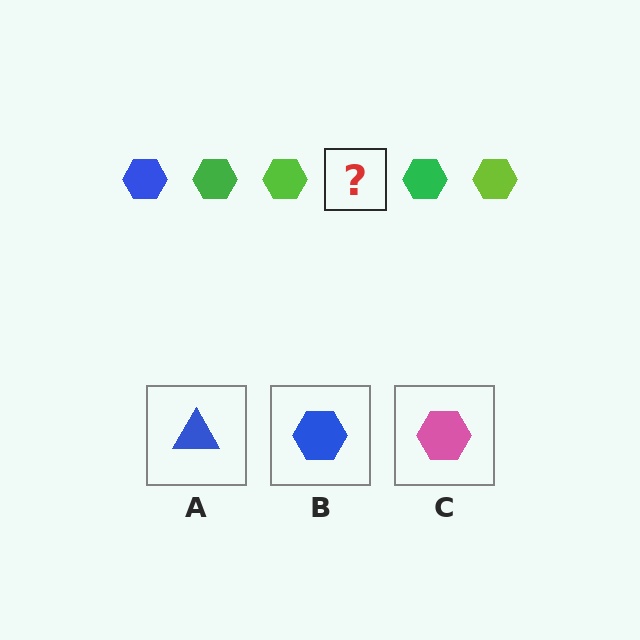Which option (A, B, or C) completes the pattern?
B.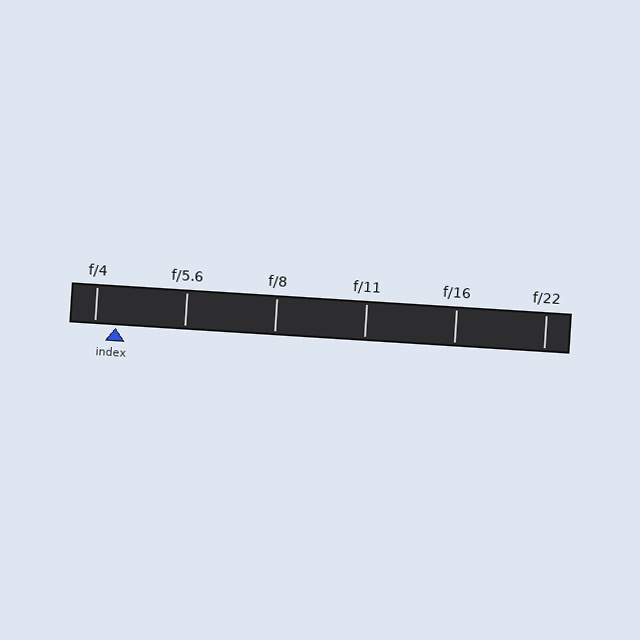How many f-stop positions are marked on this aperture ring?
There are 6 f-stop positions marked.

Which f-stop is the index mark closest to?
The index mark is closest to f/4.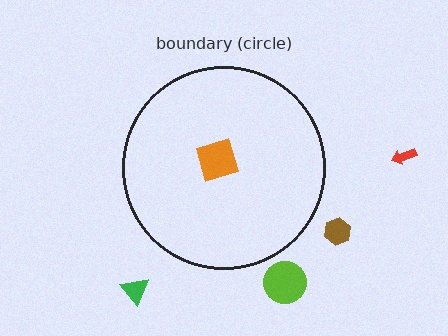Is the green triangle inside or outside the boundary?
Outside.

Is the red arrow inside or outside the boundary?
Outside.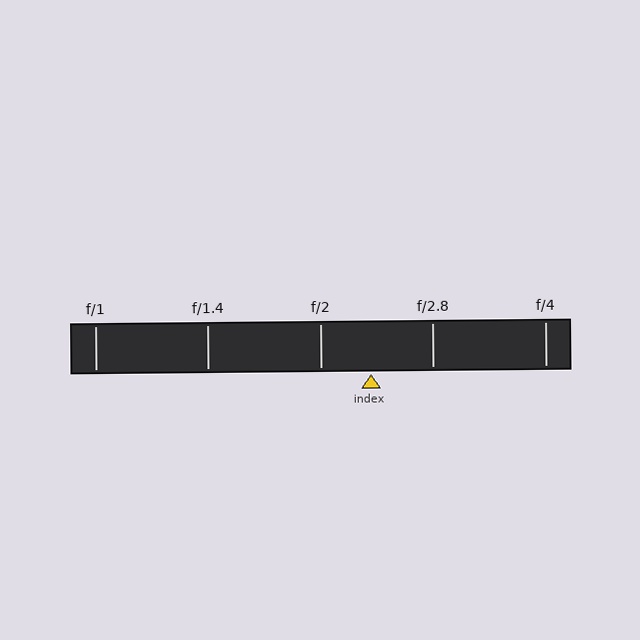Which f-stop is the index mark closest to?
The index mark is closest to f/2.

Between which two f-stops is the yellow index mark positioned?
The index mark is between f/2 and f/2.8.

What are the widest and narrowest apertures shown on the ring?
The widest aperture shown is f/1 and the narrowest is f/4.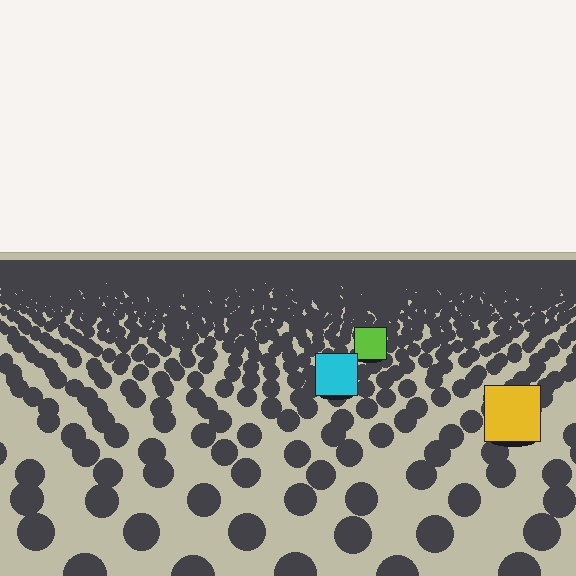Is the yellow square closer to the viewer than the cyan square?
Yes. The yellow square is closer — you can tell from the texture gradient: the ground texture is coarser near it.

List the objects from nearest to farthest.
From nearest to farthest: the yellow square, the cyan square, the lime square.